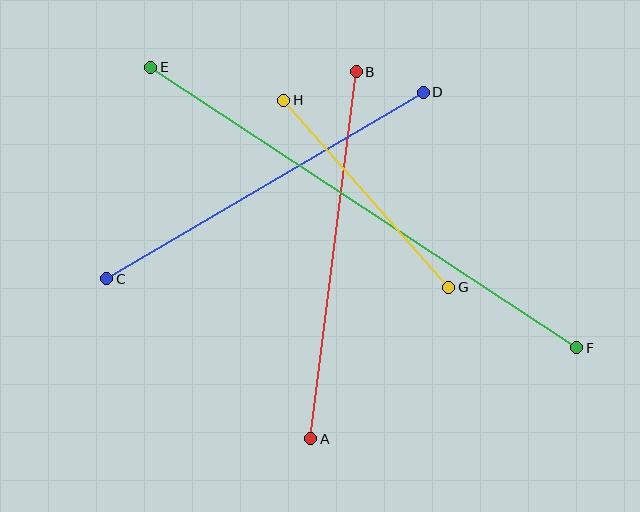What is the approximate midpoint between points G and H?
The midpoint is at approximately (366, 194) pixels.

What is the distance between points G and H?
The distance is approximately 249 pixels.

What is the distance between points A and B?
The distance is approximately 370 pixels.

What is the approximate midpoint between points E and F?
The midpoint is at approximately (364, 207) pixels.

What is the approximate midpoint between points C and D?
The midpoint is at approximately (265, 186) pixels.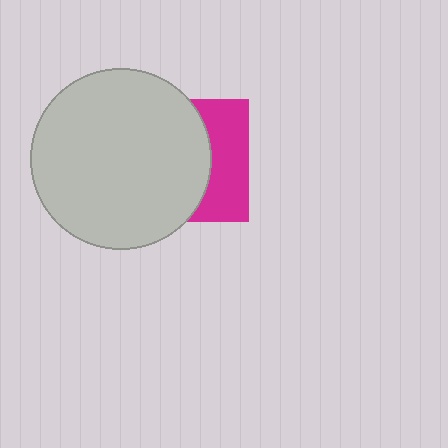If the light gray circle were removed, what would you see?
You would see the complete magenta square.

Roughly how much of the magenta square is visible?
A small part of it is visible (roughly 36%).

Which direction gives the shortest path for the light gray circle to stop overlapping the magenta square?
Moving left gives the shortest separation.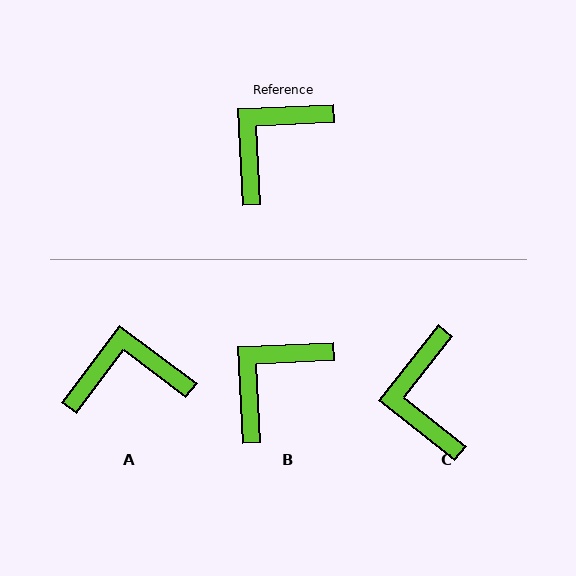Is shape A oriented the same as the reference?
No, it is off by about 40 degrees.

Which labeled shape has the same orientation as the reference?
B.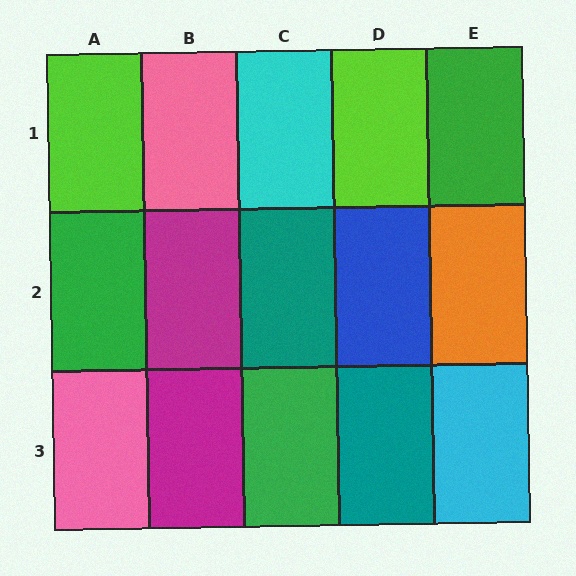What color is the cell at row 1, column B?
Pink.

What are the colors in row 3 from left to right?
Pink, magenta, green, teal, cyan.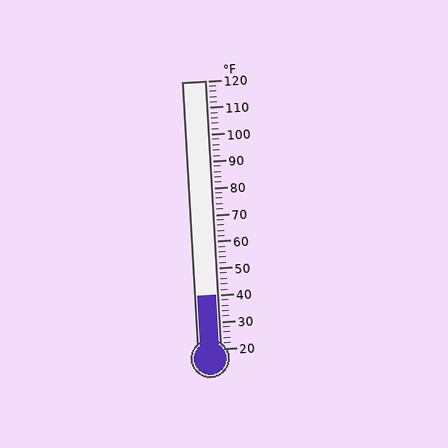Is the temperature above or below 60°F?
The temperature is below 60°F.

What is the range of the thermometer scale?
The thermometer scale ranges from 20°F to 120°F.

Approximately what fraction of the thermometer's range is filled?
The thermometer is filled to approximately 20% of its range.